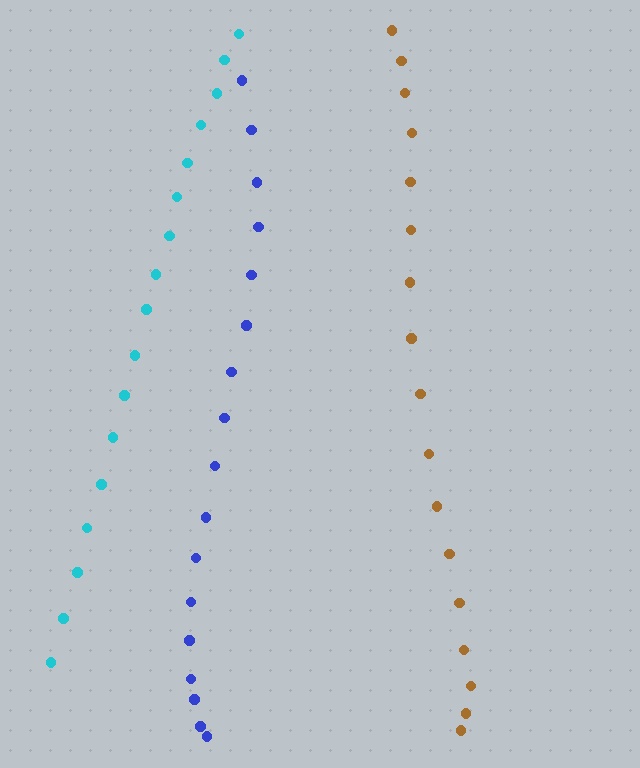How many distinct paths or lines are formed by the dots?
There are 3 distinct paths.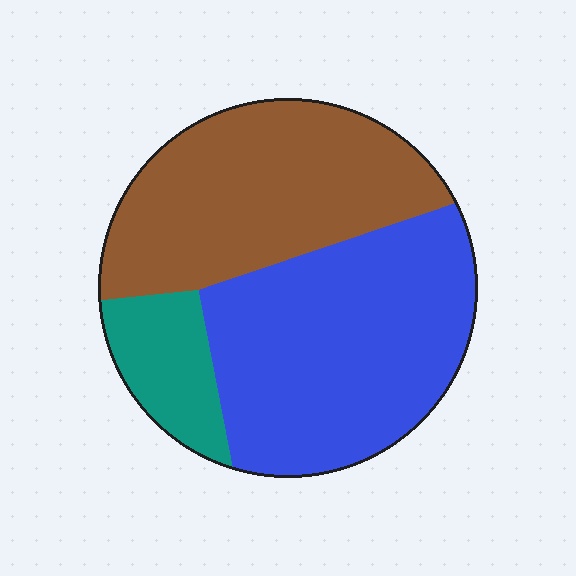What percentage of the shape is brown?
Brown covers about 40% of the shape.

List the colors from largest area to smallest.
From largest to smallest: blue, brown, teal.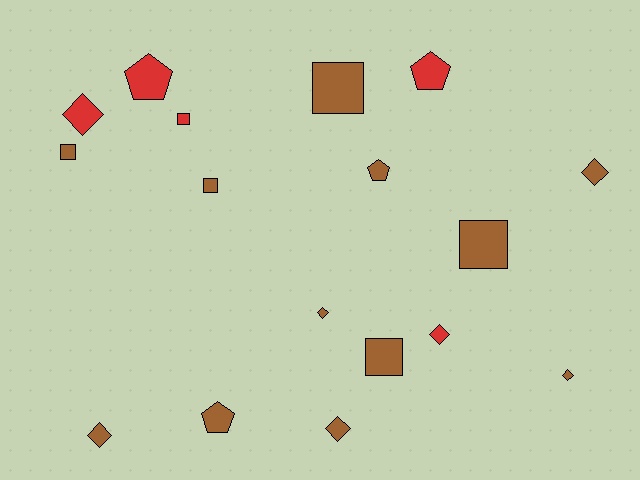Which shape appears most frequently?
Diamond, with 7 objects.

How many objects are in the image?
There are 17 objects.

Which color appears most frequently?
Brown, with 12 objects.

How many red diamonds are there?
There are 2 red diamonds.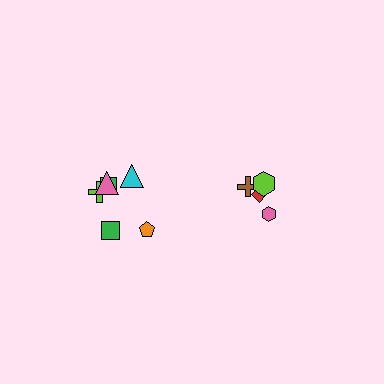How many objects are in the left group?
There are 6 objects.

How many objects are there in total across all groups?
There are 10 objects.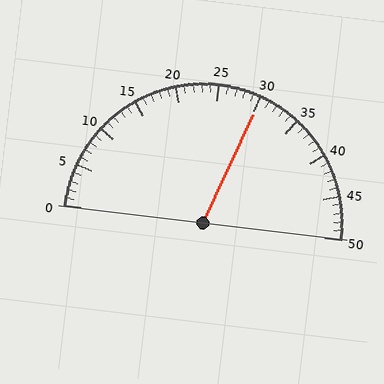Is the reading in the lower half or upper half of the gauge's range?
The reading is in the upper half of the range (0 to 50).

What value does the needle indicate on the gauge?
The needle indicates approximately 30.